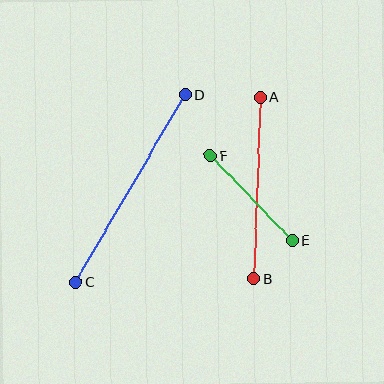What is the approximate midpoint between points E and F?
The midpoint is at approximately (251, 198) pixels.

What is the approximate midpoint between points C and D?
The midpoint is at approximately (131, 189) pixels.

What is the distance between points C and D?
The distance is approximately 217 pixels.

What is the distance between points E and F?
The distance is approximately 118 pixels.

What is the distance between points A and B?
The distance is approximately 181 pixels.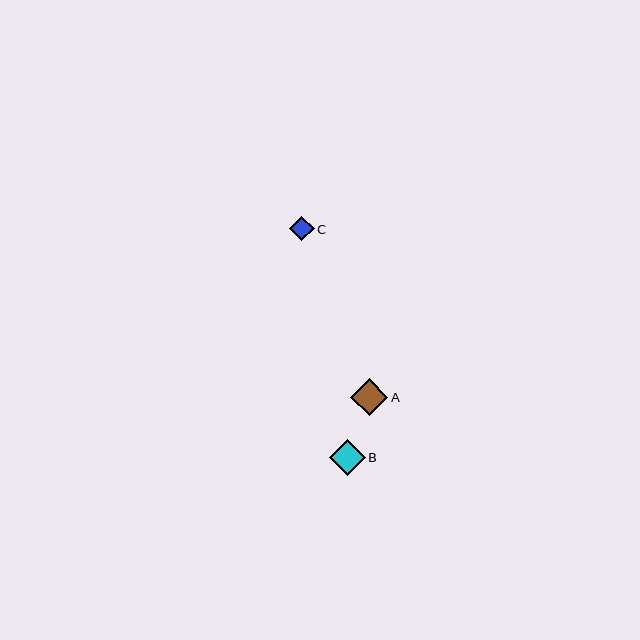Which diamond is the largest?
Diamond A is the largest with a size of approximately 37 pixels.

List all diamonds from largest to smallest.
From largest to smallest: A, B, C.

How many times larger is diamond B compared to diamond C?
Diamond B is approximately 1.5 times the size of diamond C.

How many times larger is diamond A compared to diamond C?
Diamond A is approximately 1.5 times the size of diamond C.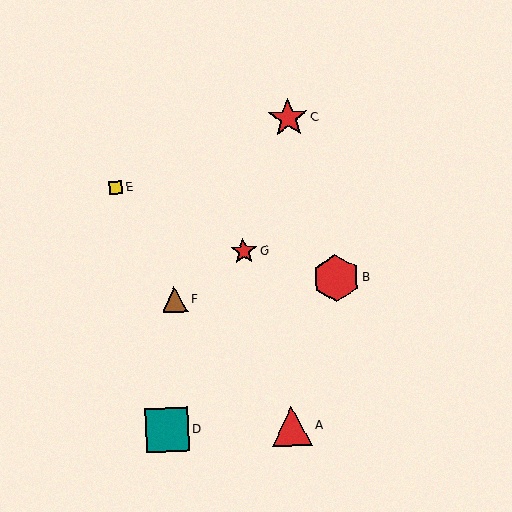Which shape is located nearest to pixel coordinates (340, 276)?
The red hexagon (labeled B) at (336, 278) is nearest to that location.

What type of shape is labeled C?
Shape C is a red star.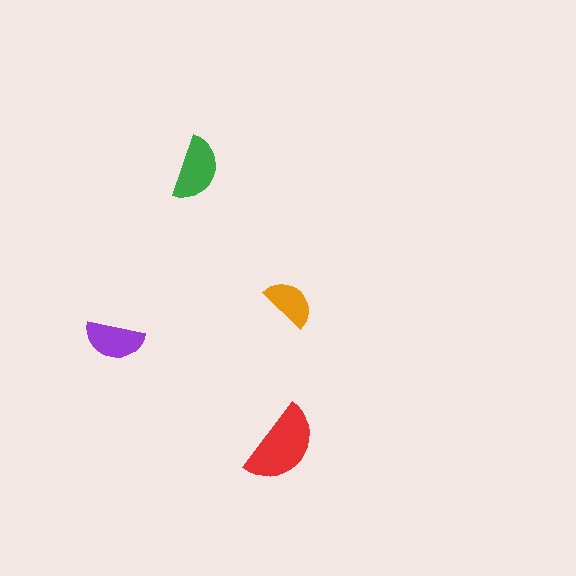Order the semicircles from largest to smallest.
the red one, the green one, the purple one, the orange one.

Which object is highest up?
The green semicircle is topmost.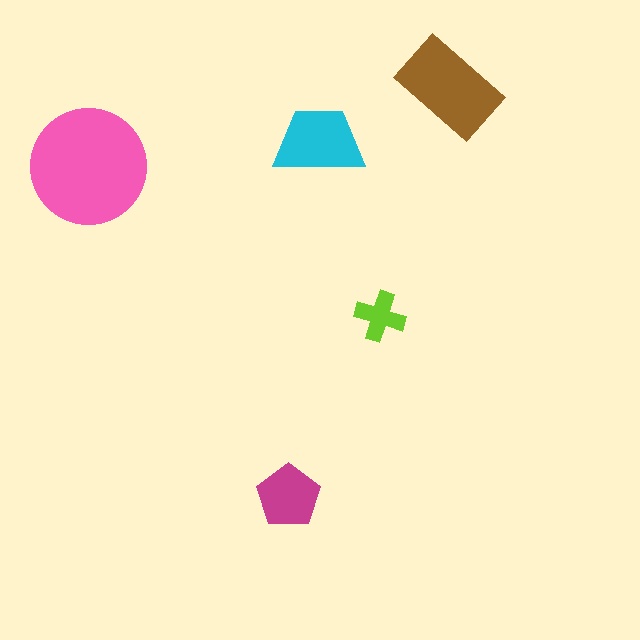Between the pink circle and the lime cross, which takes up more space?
The pink circle.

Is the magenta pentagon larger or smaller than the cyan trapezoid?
Smaller.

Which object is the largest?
The pink circle.